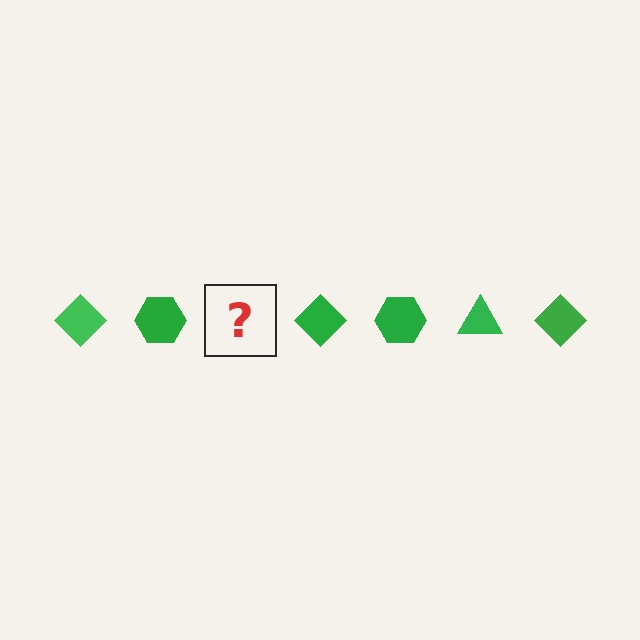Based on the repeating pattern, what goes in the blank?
The blank should be a green triangle.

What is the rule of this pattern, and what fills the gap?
The rule is that the pattern cycles through diamond, hexagon, triangle shapes in green. The gap should be filled with a green triangle.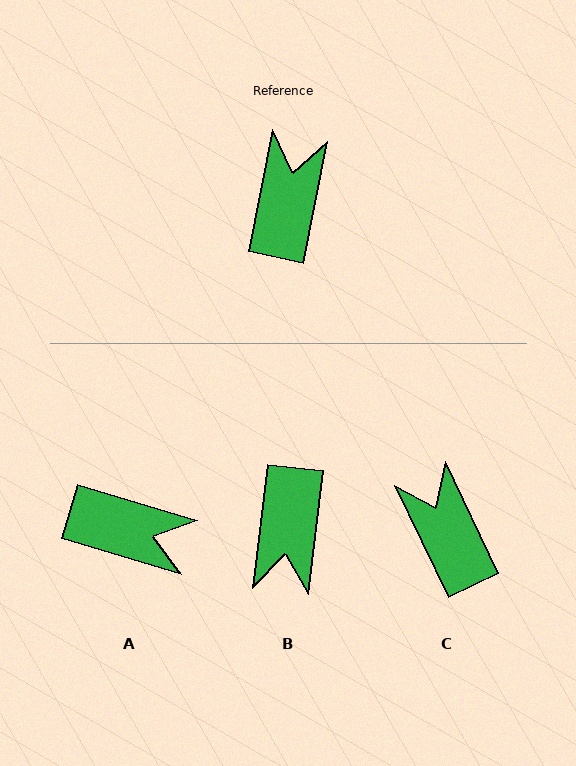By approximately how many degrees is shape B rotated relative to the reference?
Approximately 175 degrees clockwise.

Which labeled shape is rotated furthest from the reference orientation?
B, about 175 degrees away.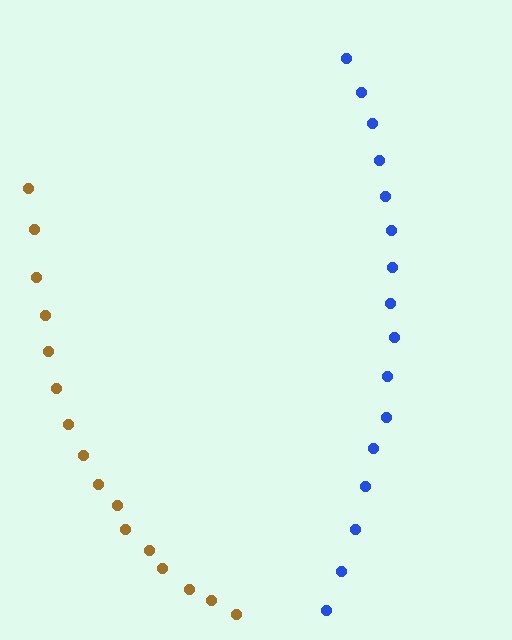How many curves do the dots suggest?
There are 2 distinct paths.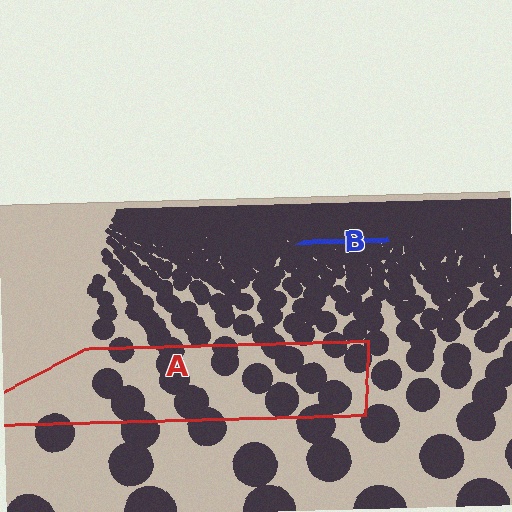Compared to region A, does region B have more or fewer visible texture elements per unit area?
Region B has more texture elements per unit area — they are packed more densely because it is farther away.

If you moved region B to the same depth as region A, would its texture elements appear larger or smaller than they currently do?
They would appear larger. At a closer depth, the same texture elements are projected at a bigger on-screen size.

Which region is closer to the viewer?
Region A is closer. The texture elements there are larger and more spread out.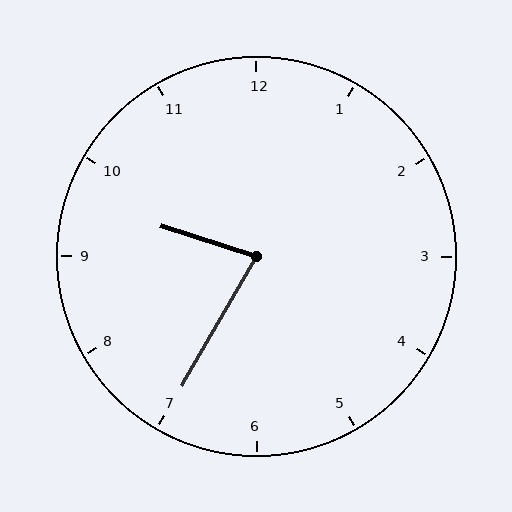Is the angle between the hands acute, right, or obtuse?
It is acute.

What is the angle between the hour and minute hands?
Approximately 78 degrees.